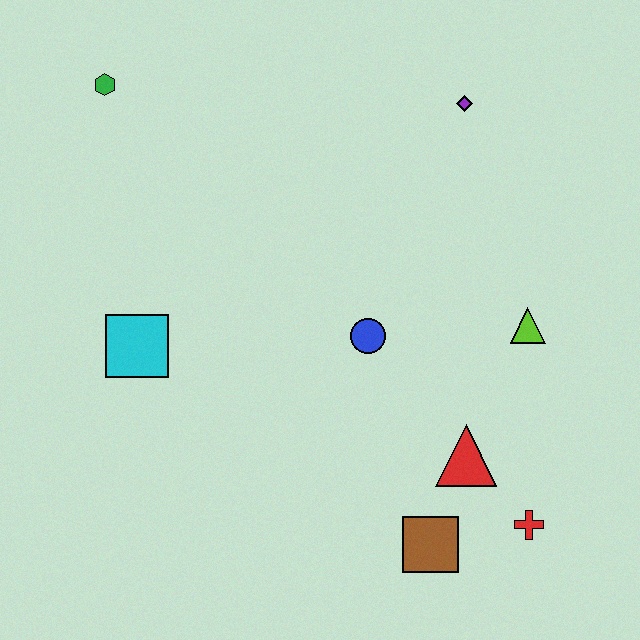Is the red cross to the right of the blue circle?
Yes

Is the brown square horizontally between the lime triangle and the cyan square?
Yes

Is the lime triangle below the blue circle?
No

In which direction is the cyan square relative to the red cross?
The cyan square is to the left of the red cross.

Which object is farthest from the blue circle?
The green hexagon is farthest from the blue circle.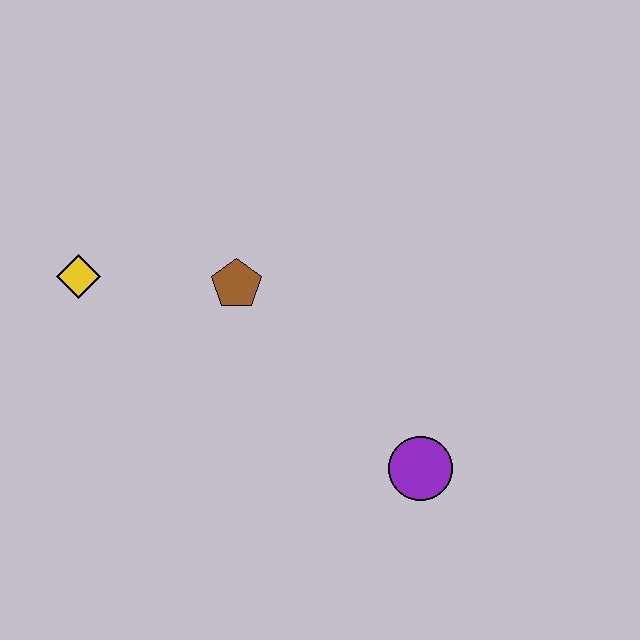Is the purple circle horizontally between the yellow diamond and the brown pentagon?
No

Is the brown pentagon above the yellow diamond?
No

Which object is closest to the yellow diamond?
The brown pentagon is closest to the yellow diamond.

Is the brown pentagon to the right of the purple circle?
No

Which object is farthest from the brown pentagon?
The purple circle is farthest from the brown pentagon.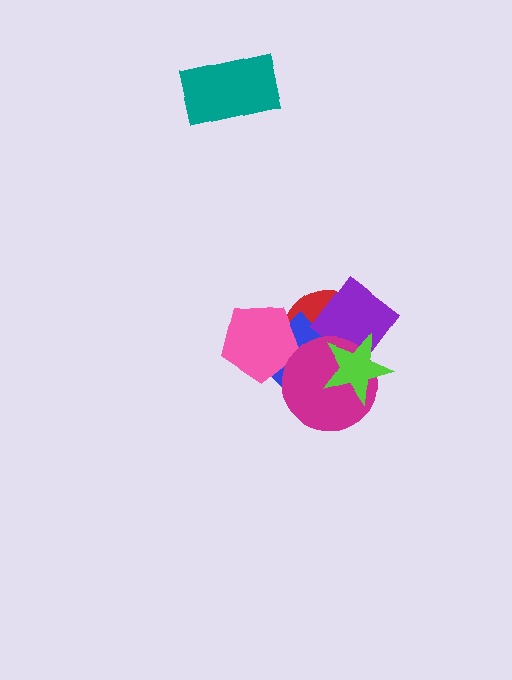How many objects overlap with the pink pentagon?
2 objects overlap with the pink pentagon.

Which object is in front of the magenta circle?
The lime star is in front of the magenta circle.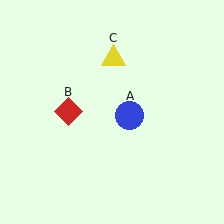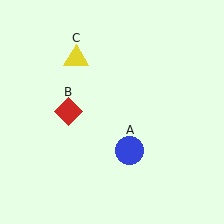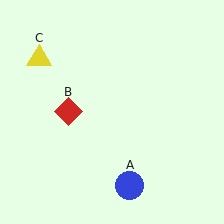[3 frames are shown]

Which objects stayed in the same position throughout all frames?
Red diamond (object B) remained stationary.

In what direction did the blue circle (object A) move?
The blue circle (object A) moved down.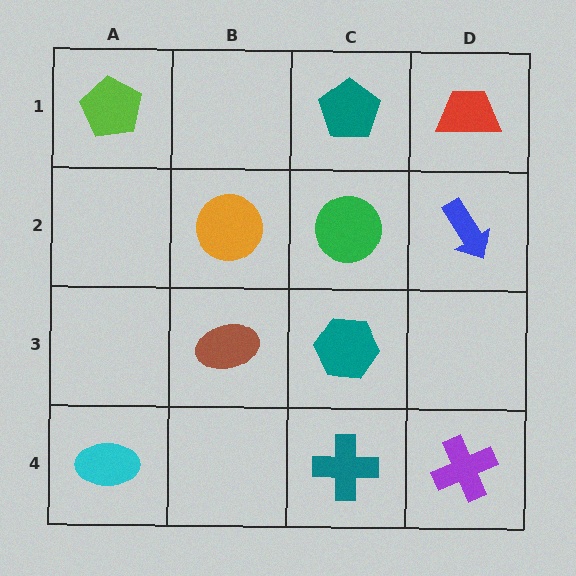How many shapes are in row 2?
3 shapes.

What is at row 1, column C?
A teal pentagon.